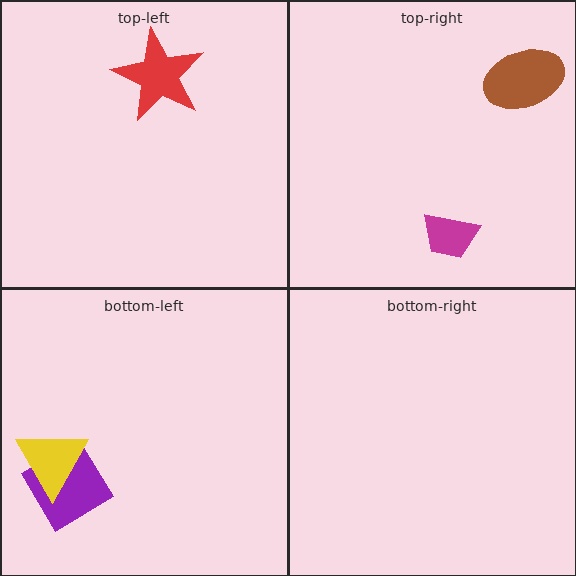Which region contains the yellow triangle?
The bottom-left region.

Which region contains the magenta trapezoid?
The top-right region.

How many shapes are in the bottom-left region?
2.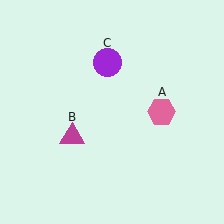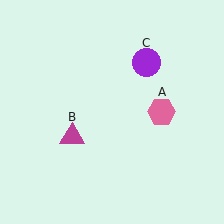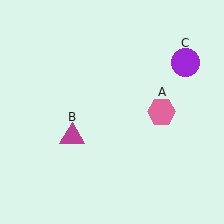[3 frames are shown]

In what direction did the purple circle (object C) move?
The purple circle (object C) moved right.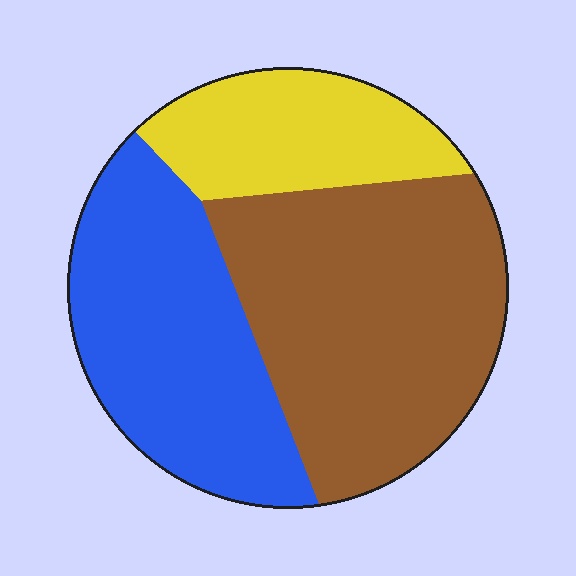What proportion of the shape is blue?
Blue takes up about one third (1/3) of the shape.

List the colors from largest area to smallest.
From largest to smallest: brown, blue, yellow.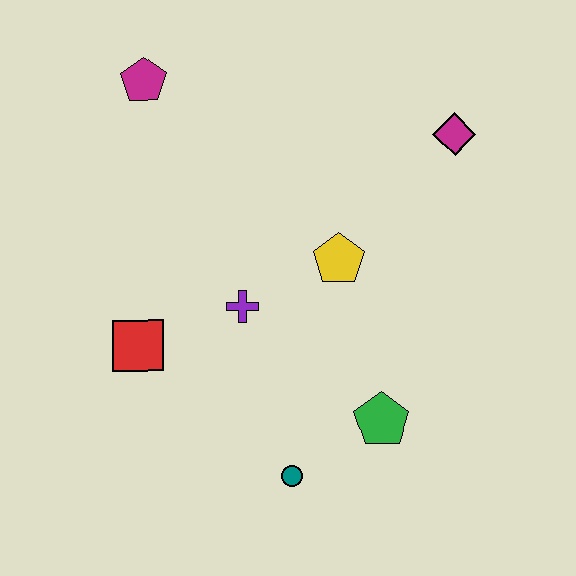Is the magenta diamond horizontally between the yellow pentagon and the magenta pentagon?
No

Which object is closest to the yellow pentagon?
The purple cross is closest to the yellow pentagon.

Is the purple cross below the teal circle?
No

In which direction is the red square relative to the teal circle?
The red square is to the left of the teal circle.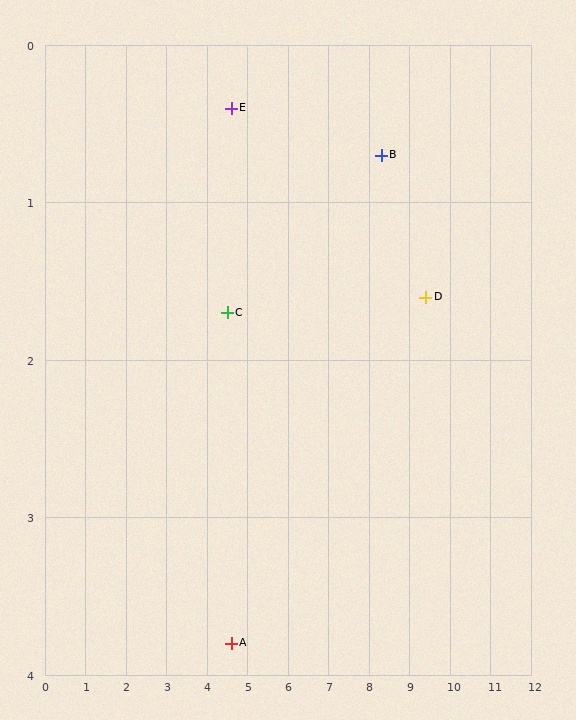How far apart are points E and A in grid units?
Points E and A are about 3.4 grid units apart.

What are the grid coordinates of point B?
Point B is at approximately (8.3, 0.7).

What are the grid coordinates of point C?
Point C is at approximately (4.5, 1.7).